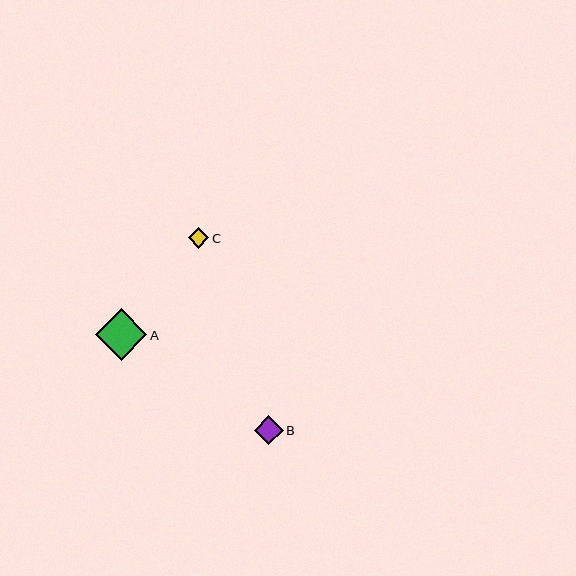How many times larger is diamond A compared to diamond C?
Diamond A is approximately 2.5 times the size of diamond C.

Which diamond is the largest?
Diamond A is the largest with a size of approximately 51 pixels.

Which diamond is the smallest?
Diamond C is the smallest with a size of approximately 21 pixels.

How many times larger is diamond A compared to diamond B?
Diamond A is approximately 1.8 times the size of diamond B.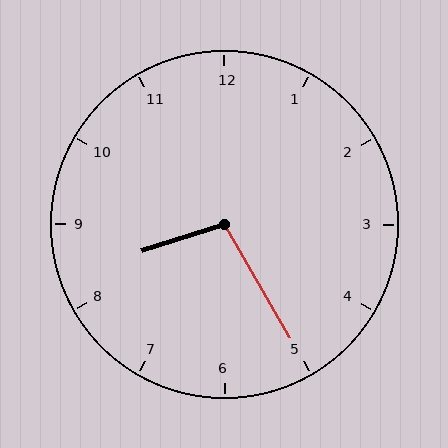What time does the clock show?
8:25.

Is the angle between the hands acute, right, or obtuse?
It is obtuse.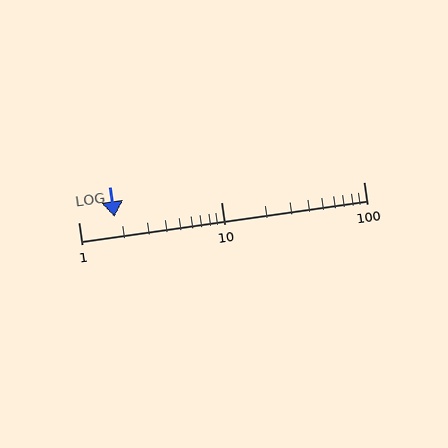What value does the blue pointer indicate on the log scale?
The pointer indicates approximately 1.8.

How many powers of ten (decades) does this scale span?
The scale spans 2 decades, from 1 to 100.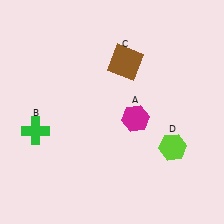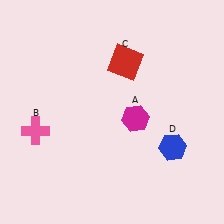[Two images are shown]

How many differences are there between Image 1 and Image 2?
There are 3 differences between the two images.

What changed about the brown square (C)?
In Image 1, C is brown. In Image 2, it changed to red.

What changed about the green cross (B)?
In Image 1, B is green. In Image 2, it changed to pink.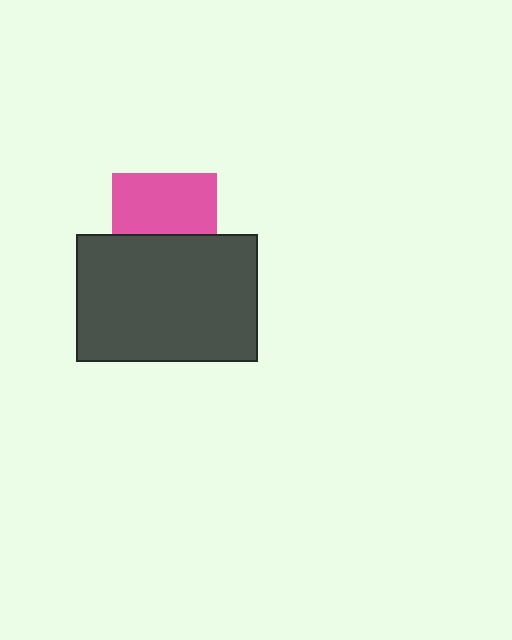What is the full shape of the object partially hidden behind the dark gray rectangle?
The partially hidden object is a pink square.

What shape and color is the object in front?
The object in front is a dark gray rectangle.